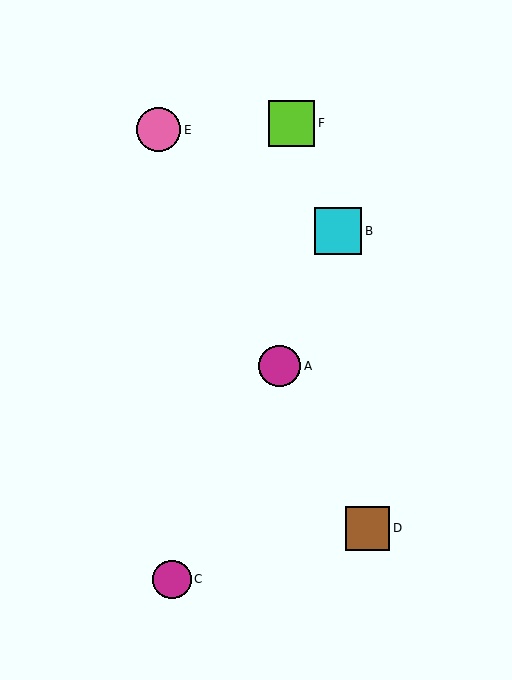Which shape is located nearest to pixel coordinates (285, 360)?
The magenta circle (labeled A) at (280, 366) is nearest to that location.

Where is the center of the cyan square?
The center of the cyan square is at (338, 231).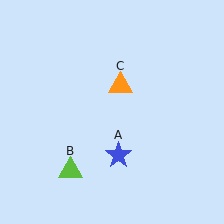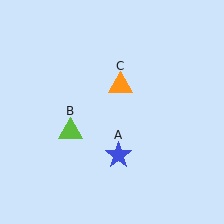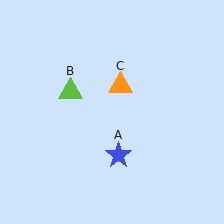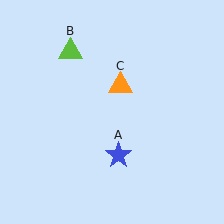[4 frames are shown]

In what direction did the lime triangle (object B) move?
The lime triangle (object B) moved up.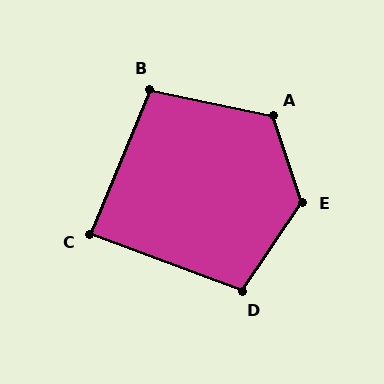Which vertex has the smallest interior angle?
C, at approximately 88 degrees.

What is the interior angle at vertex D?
Approximately 104 degrees (obtuse).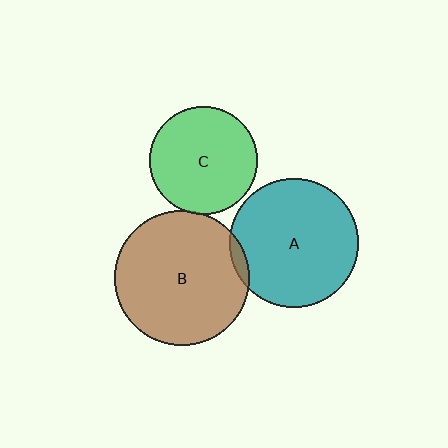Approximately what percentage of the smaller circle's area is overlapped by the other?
Approximately 5%.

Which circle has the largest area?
Circle B (brown).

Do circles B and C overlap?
Yes.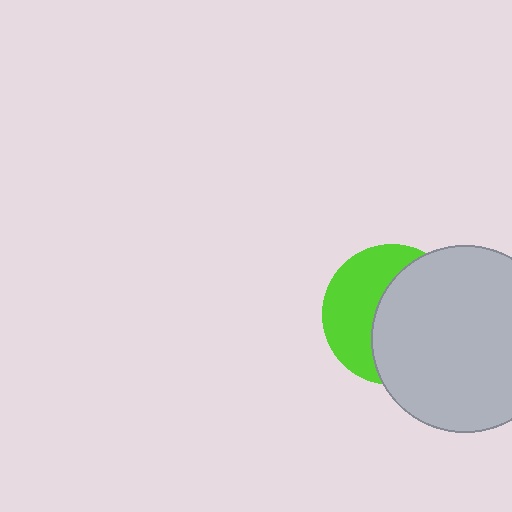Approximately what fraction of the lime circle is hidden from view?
Roughly 57% of the lime circle is hidden behind the light gray circle.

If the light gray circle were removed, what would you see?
You would see the complete lime circle.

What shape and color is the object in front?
The object in front is a light gray circle.